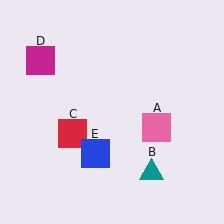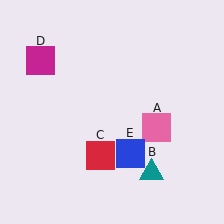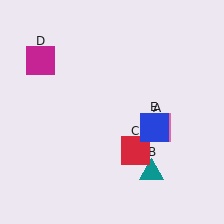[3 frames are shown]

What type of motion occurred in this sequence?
The red square (object C), blue square (object E) rotated counterclockwise around the center of the scene.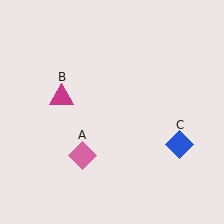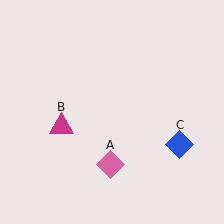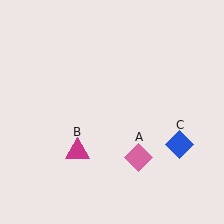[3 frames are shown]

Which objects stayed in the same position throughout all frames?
Blue diamond (object C) remained stationary.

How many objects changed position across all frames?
2 objects changed position: pink diamond (object A), magenta triangle (object B).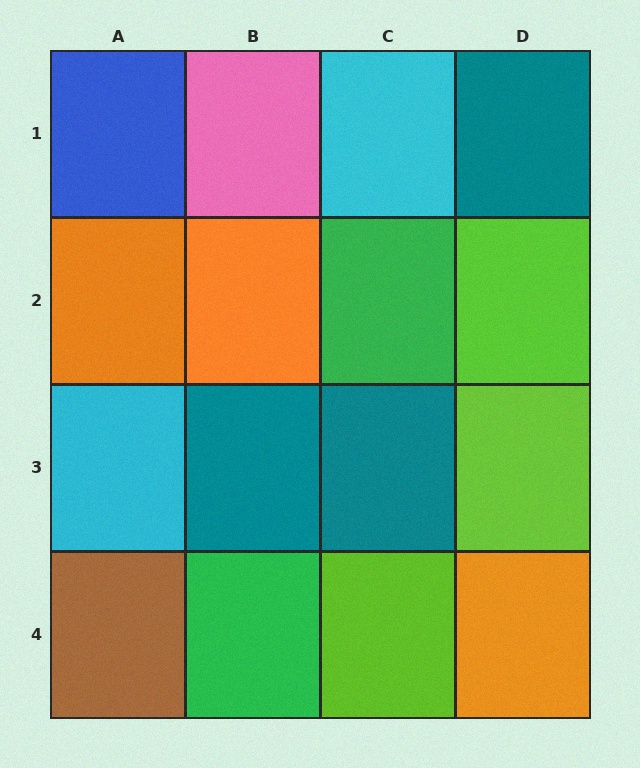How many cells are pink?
1 cell is pink.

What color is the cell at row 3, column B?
Teal.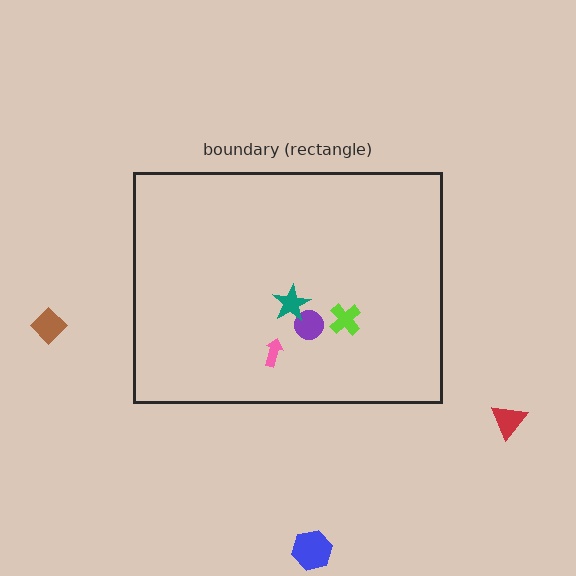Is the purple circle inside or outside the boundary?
Inside.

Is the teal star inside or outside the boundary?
Inside.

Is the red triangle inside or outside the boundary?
Outside.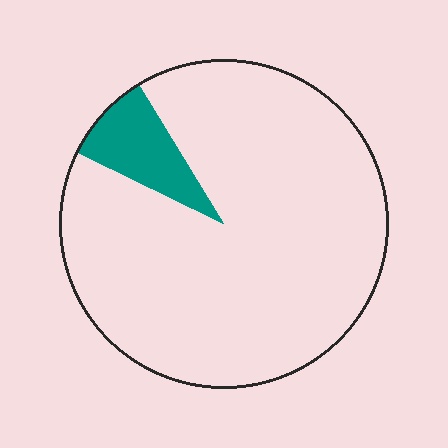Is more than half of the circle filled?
No.